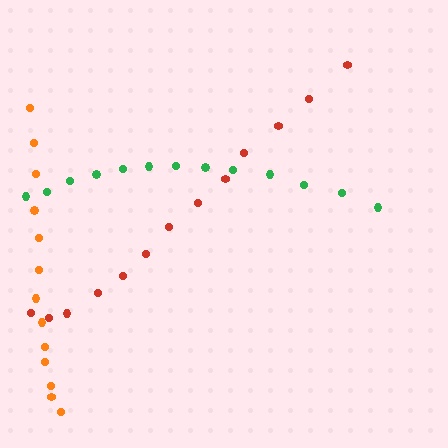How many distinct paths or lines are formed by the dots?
There are 3 distinct paths.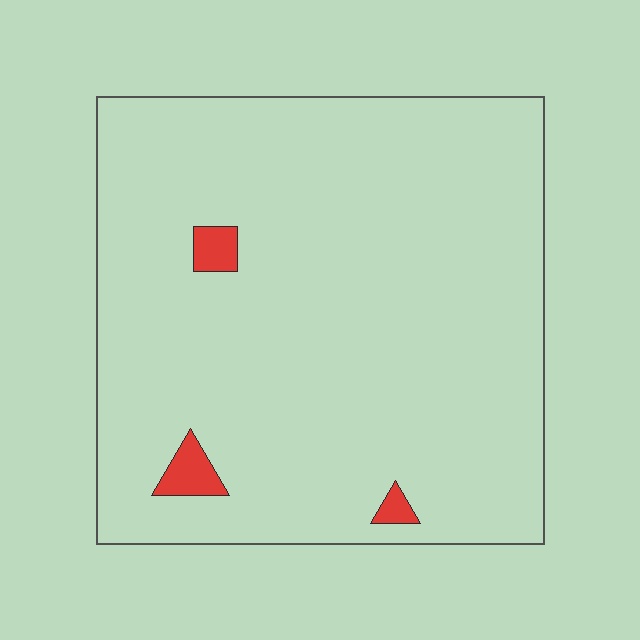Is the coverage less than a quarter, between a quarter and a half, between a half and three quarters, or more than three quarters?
Less than a quarter.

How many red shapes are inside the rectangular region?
3.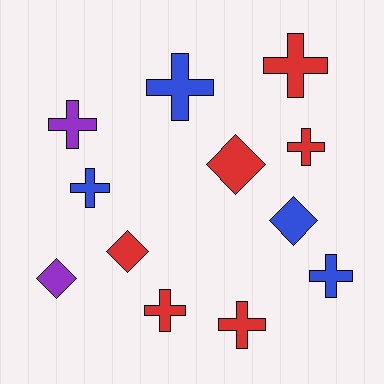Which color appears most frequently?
Red, with 6 objects.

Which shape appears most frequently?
Cross, with 8 objects.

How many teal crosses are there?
There are no teal crosses.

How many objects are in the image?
There are 12 objects.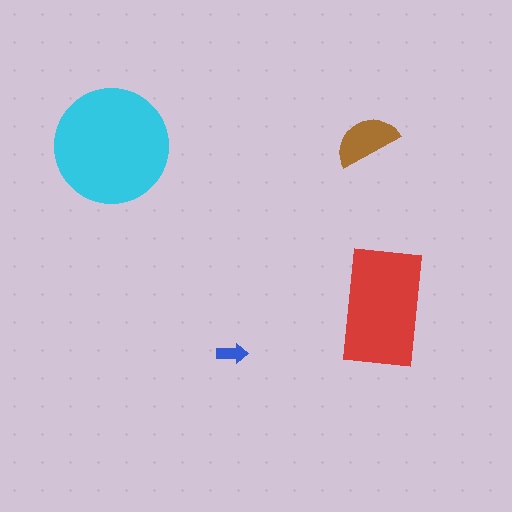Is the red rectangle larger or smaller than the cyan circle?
Smaller.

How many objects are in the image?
There are 4 objects in the image.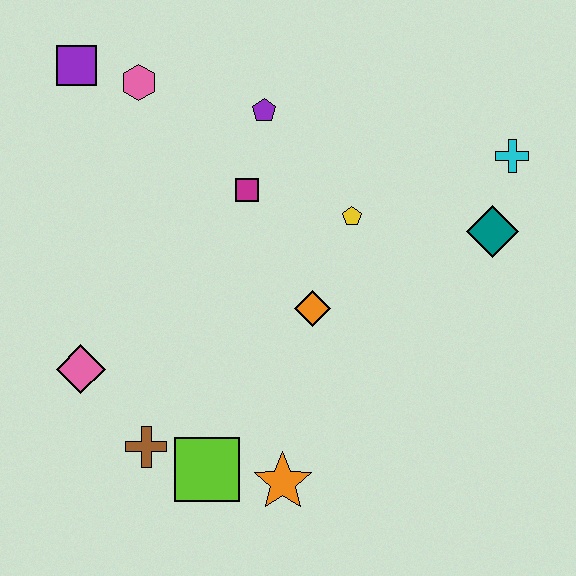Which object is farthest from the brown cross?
The cyan cross is farthest from the brown cross.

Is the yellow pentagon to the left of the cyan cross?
Yes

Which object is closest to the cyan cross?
The teal diamond is closest to the cyan cross.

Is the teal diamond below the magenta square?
Yes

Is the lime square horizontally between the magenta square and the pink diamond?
Yes